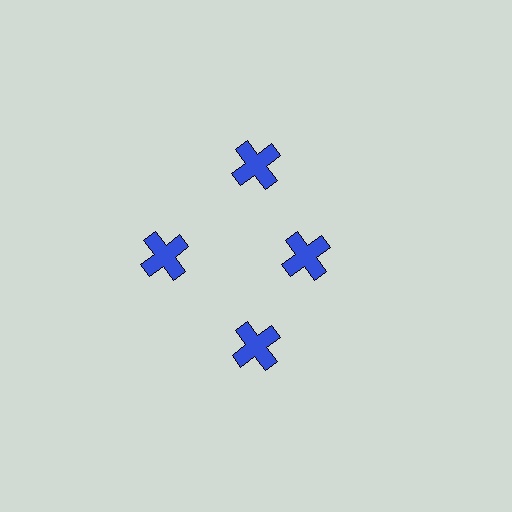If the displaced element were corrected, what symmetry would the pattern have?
It would have 4-fold rotational symmetry — the pattern would map onto itself every 90 degrees.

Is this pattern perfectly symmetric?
No. The 4 blue crosses are arranged in a ring, but one element near the 3 o'clock position is pulled inward toward the center, breaking the 4-fold rotational symmetry.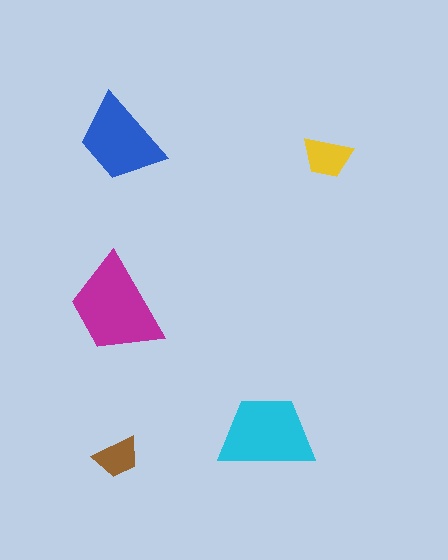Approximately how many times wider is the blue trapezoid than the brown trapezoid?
About 2 times wider.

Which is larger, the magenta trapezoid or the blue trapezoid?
The magenta one.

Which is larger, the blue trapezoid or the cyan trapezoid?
The cyan one.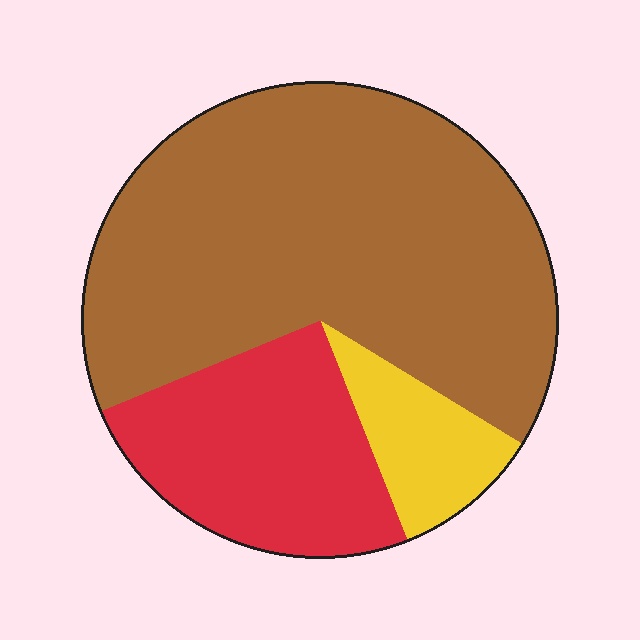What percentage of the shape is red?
Red covers about 25% of the shape.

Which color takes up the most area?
Brown, at roughly 65%.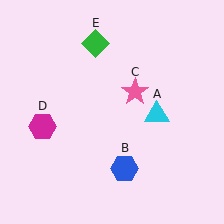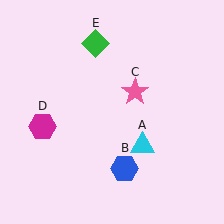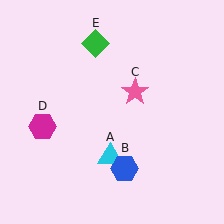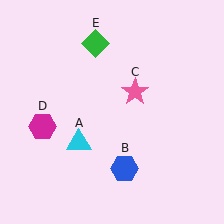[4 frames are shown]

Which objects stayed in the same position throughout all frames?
Blue hexagon (object B) and pink star (object C) and magenta hexagon (object D) and green diamond (object E) remained stationary.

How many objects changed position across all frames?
1 object changed position: cyan triangle (object A).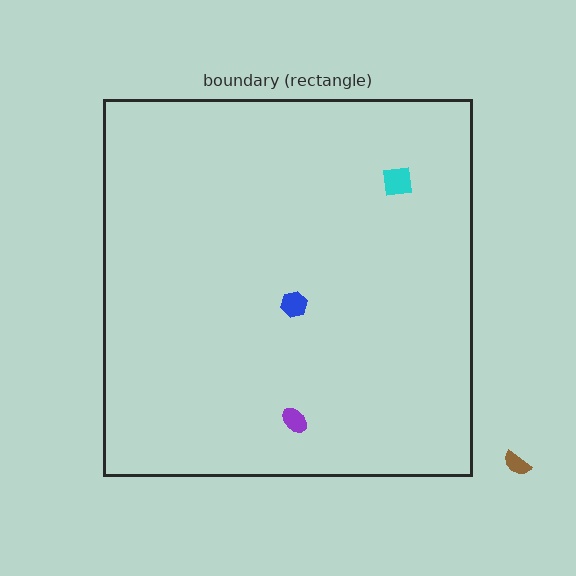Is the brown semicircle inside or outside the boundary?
Outside.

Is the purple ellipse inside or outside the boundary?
Inside.